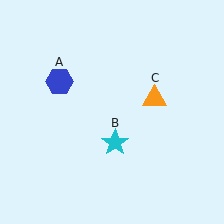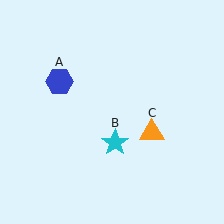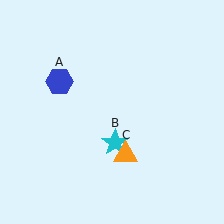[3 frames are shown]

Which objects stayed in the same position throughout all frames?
Blue hexagon (object A) and cyan star (object B) remained stationary.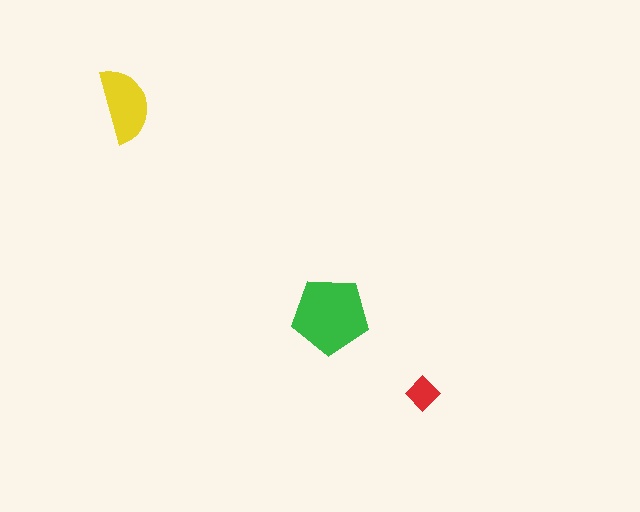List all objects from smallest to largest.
The red diamond, the yellow semicircle, the green pentagon.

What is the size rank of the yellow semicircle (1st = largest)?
2nd.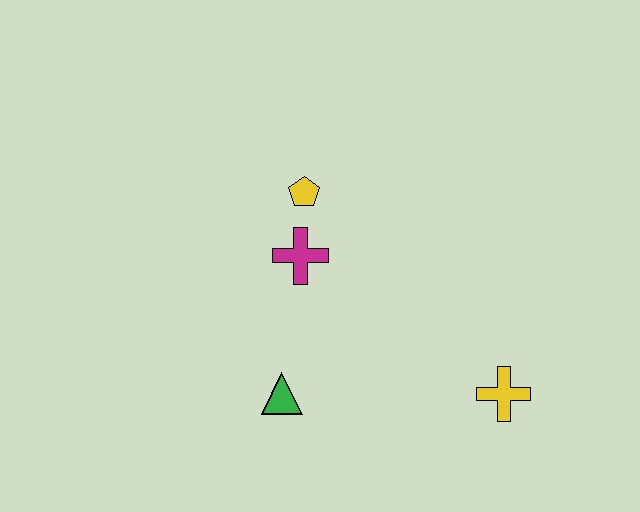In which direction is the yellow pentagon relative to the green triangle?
The yellow pentagon is above the green triangle.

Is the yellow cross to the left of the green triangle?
No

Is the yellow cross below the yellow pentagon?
Yes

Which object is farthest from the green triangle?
The yellow cross is farthest from the green triangle.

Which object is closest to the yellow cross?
The green triangle is closest to the yellow cross.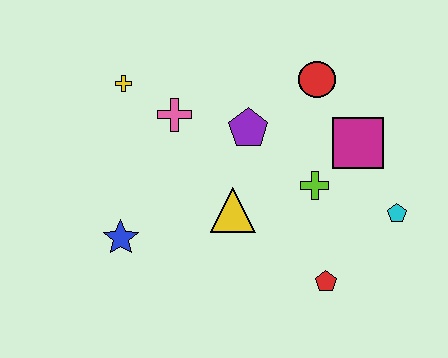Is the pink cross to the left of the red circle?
Yes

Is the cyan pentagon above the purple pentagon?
No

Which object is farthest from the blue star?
The cyan pentagon is farthest from the blue star.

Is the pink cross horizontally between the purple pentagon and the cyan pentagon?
No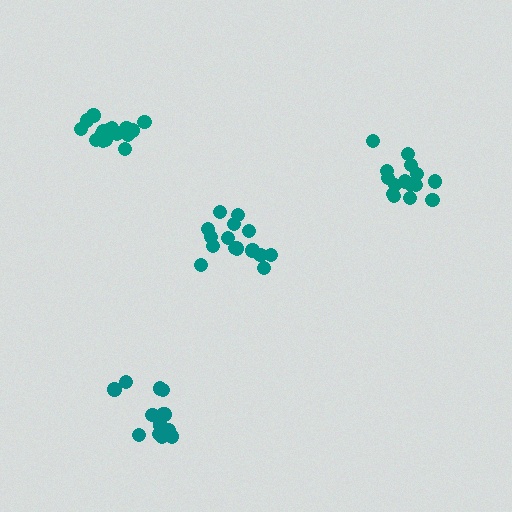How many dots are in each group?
Group 1: 15 dots, Group 2: 15 dots, Group 3: 17 dots, Group 4: 15 dots (62 total).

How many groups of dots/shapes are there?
There are 4 groups.